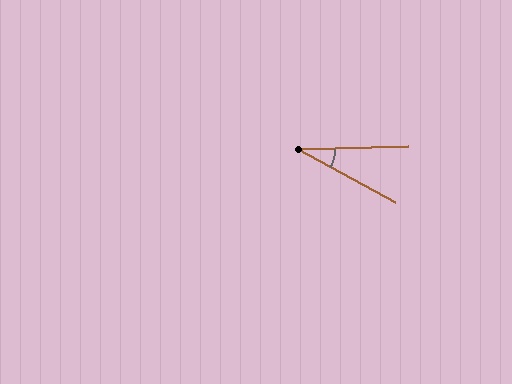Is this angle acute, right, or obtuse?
It is acute.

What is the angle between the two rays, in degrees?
Approximately 30 degrees.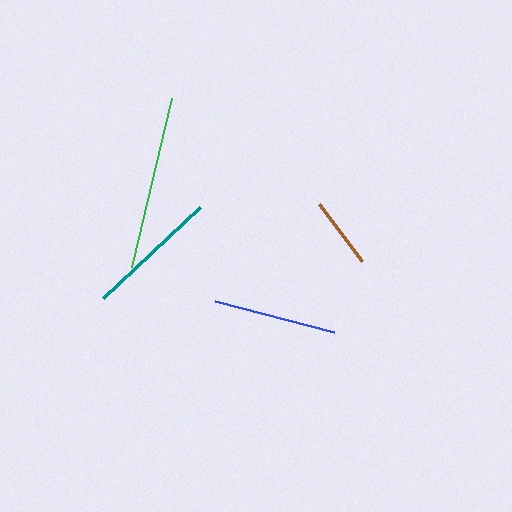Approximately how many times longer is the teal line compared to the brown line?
The teal line is approximately 1.9 times the length of the brown line.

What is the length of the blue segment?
The blue segment is approximately 123 pixels long.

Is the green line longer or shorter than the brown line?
The green line is longer than the brown line.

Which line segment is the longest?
The green line is the longest at approximately 174 pixels.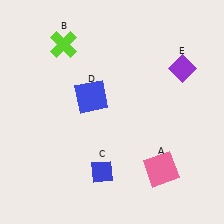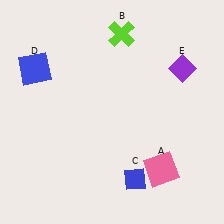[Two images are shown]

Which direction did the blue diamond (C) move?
The blue diamond (C) moved right.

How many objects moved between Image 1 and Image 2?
3 objects moved between the two images.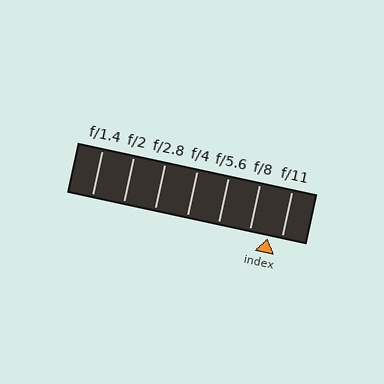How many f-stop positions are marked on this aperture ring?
There are 7 f-stop positions marked.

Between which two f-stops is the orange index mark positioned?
The index mark is between f/8 and f/11.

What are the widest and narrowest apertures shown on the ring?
The widest aperture shown is f/1.4 and the narrowest is f/11.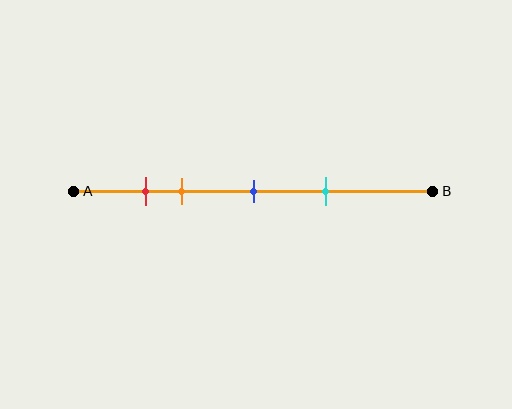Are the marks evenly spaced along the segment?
No, the marks are not evenly spaced.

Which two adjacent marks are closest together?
The red and orange marks are the closest adjacent pair.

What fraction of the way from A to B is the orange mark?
The orange mark is approximately 30% (0.3) of the way from A to B.